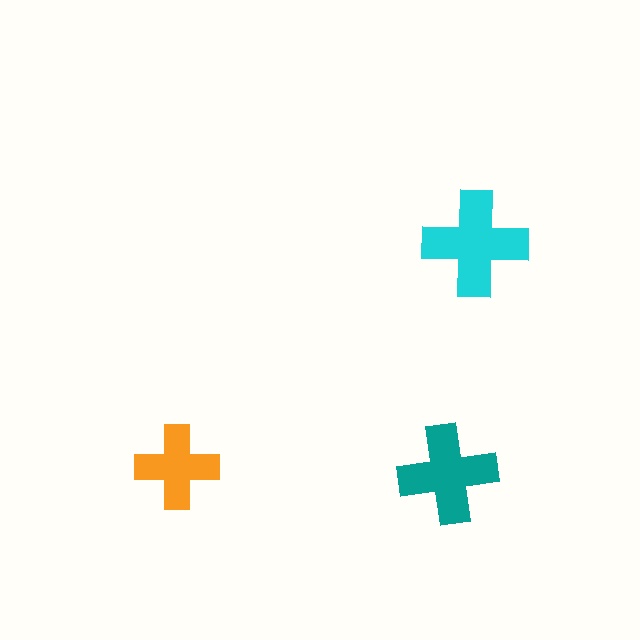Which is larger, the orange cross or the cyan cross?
The cyan one.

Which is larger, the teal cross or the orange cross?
The teal one.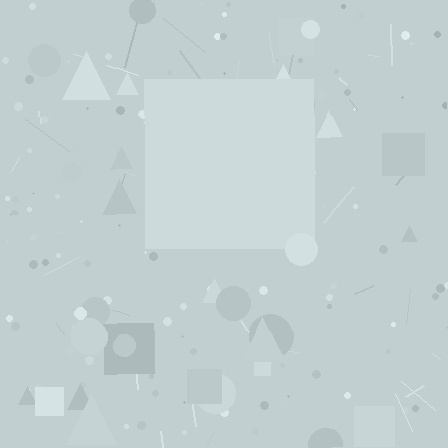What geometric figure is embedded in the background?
A square is embedded in the background.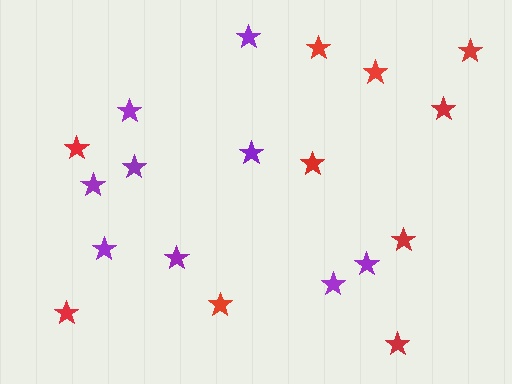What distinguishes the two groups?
There are 2 groups: one group of red stars (10) and one group of purple stars (9).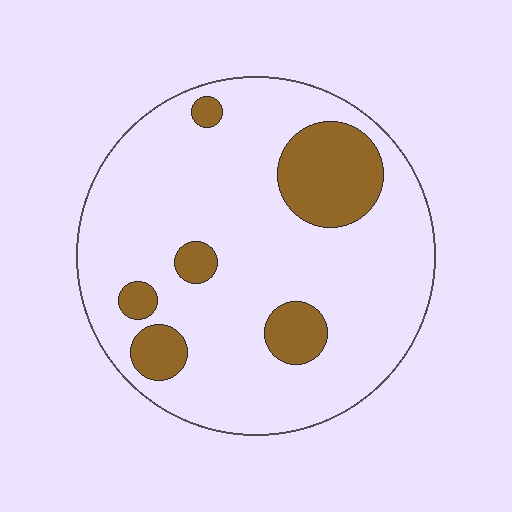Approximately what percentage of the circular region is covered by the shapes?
Approximately 20%.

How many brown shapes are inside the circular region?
6.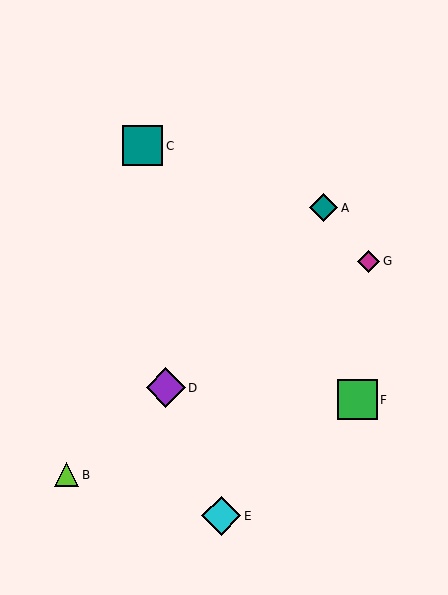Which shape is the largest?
The teal square (labeled C) is the largest.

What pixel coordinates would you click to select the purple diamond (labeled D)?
Click at (166, 388) to select the purple diamond D.